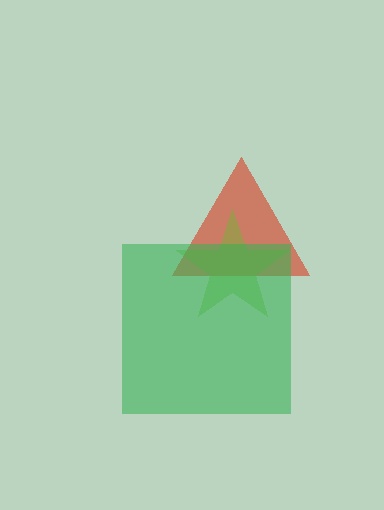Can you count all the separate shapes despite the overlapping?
Yes, there are 3 separate shapes.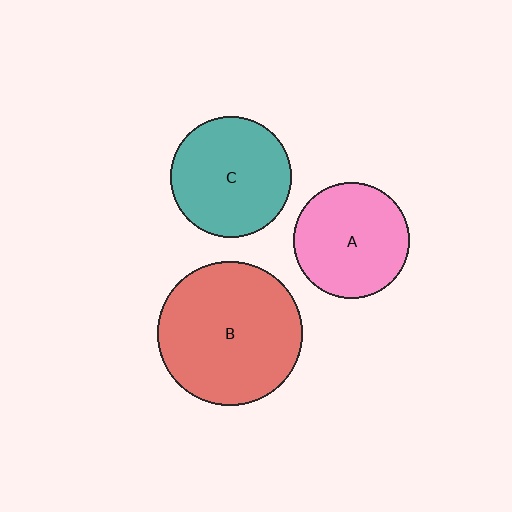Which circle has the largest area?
Circle B (red).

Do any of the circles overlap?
No, none of the circles overlap.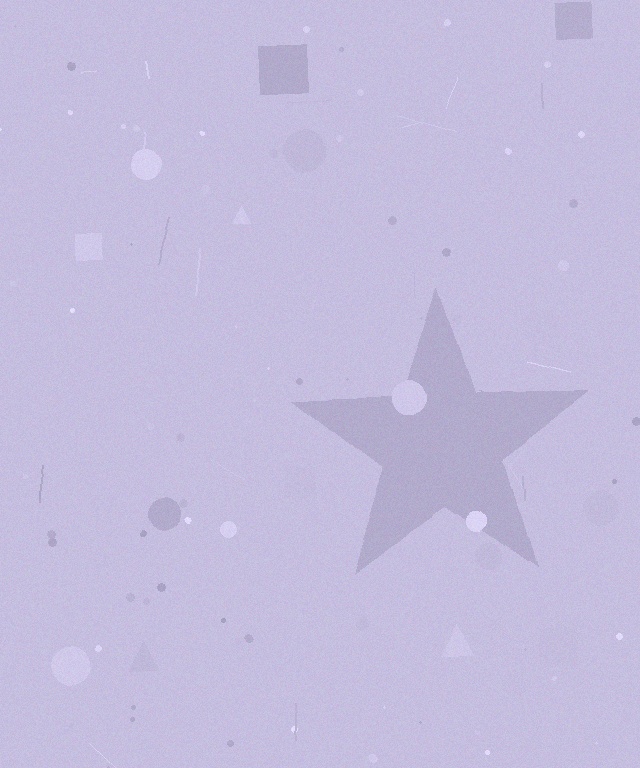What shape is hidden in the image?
A star is hidden in the image.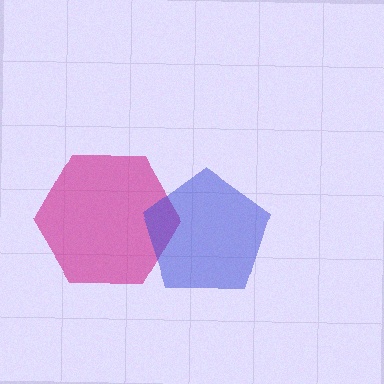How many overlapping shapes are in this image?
There are 2 overlapping shapes in the image.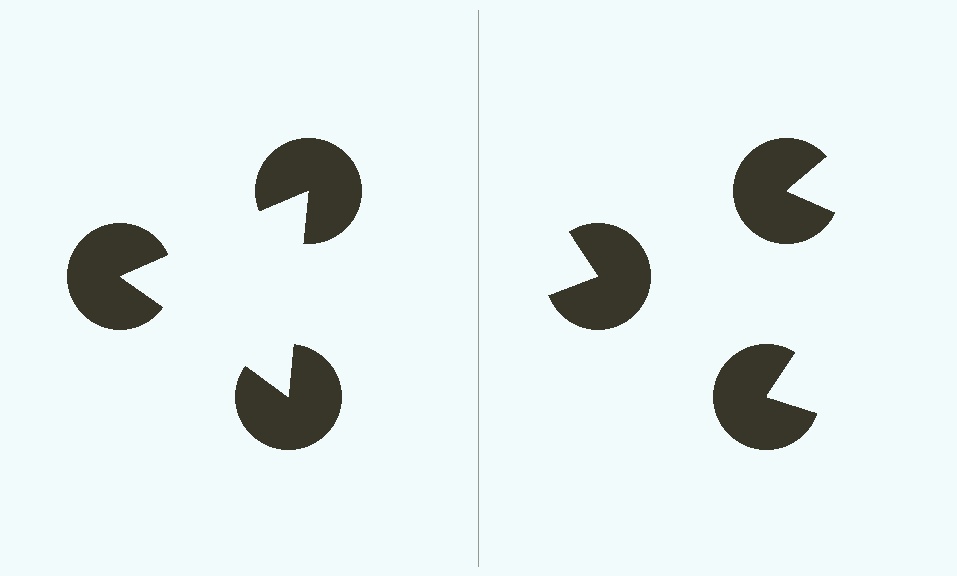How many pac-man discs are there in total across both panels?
6 — 3 on each side.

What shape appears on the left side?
An illusory triangle.